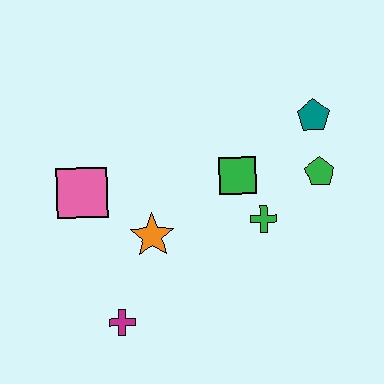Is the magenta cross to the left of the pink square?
No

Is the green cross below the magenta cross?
No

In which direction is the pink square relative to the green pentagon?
The pink square is to the left of the green pentagon.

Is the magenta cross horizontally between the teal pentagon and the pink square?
Yes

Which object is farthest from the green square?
The magenta cross is farthest from the green square.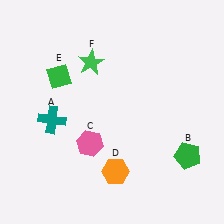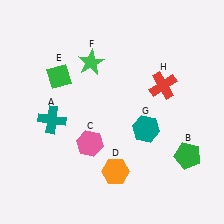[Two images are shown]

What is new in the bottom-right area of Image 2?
A teal hexagon (G) was added in the bottom-right area of Image 2.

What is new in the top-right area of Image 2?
A red cross (H) was added in the top-right area of Image 2.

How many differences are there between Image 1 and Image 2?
There are 2 differences between the two images.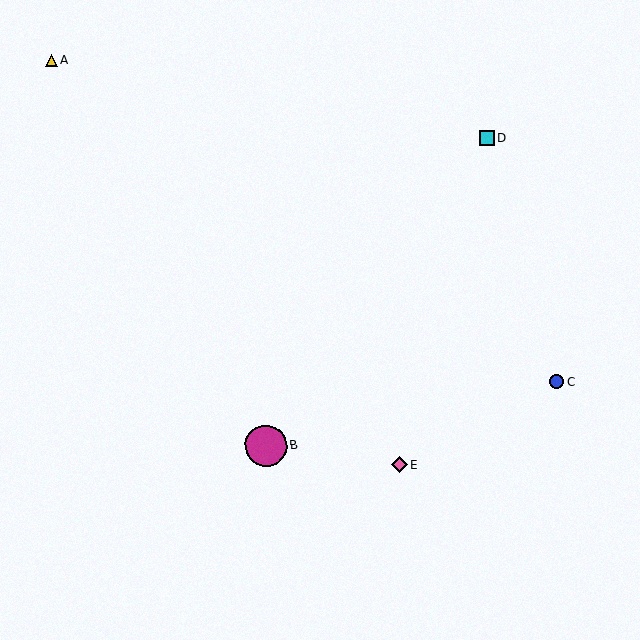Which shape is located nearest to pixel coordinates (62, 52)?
The yellow triangle (labeled A) at (51, 61) is nearest to that location.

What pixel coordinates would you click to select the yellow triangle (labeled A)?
Click at (51, 61) to select the yellow triangle A.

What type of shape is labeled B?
Shape B is a magenta circle.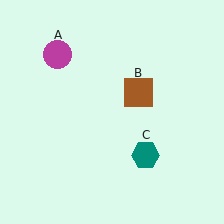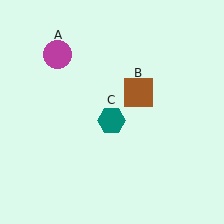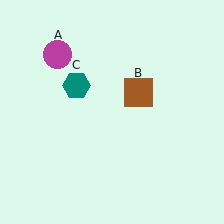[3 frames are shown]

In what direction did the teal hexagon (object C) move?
The teal hexagon (object C) moved up and to the left.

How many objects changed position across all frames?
1 object changed position: teal hexagon (object C).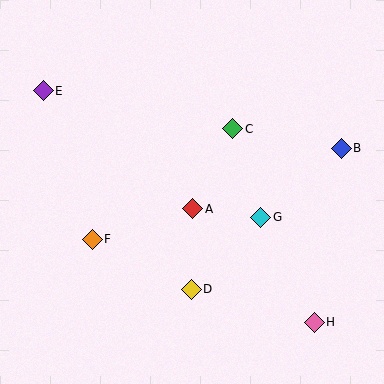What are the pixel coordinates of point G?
Point G is at (261, 217).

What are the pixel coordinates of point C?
Point C is at (233, 129).